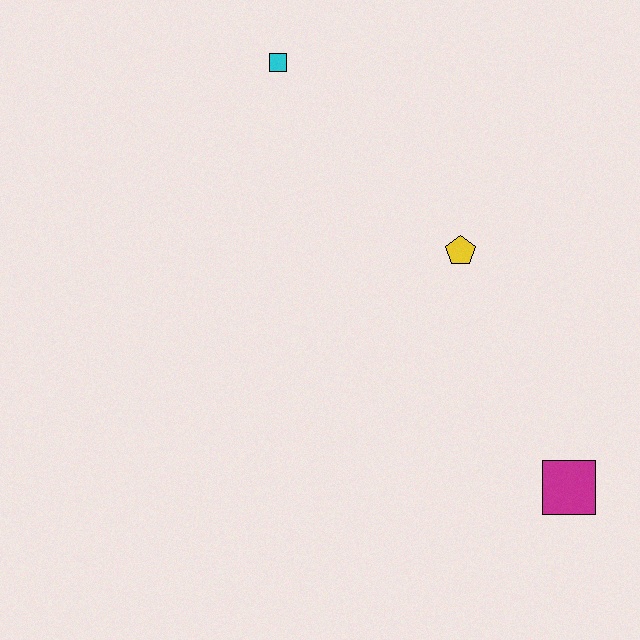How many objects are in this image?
There are 3 objects.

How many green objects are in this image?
There are no green objects.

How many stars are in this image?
There are no stars.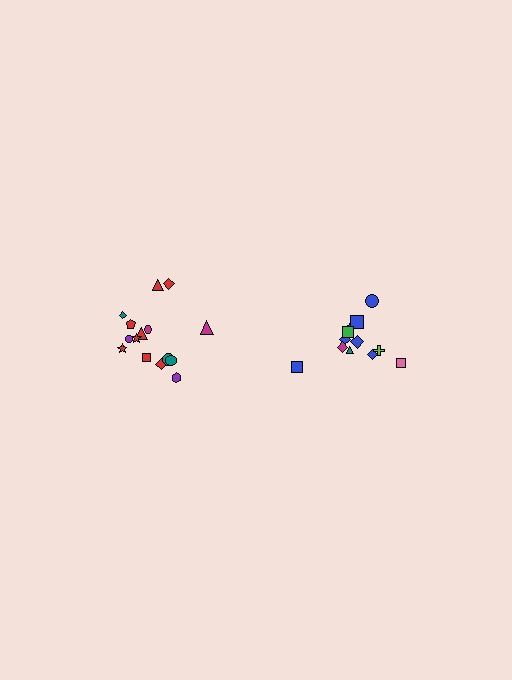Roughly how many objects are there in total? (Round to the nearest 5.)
Roughly 25 objects in total.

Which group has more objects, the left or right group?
The left group.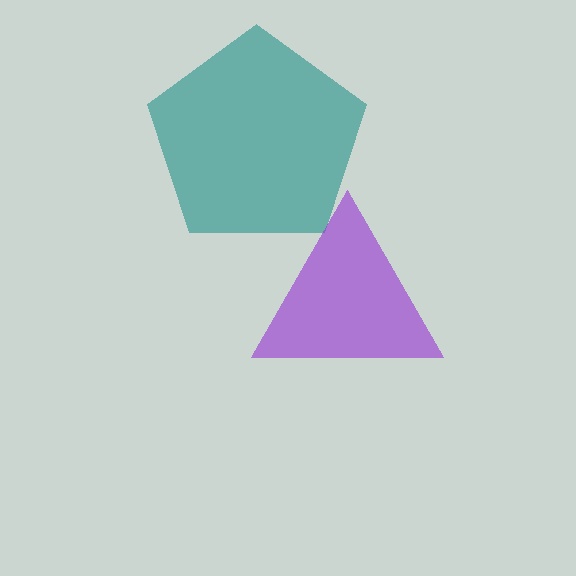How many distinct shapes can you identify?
There are 2 distinct shapes: a teal pentagon, a purple triangle.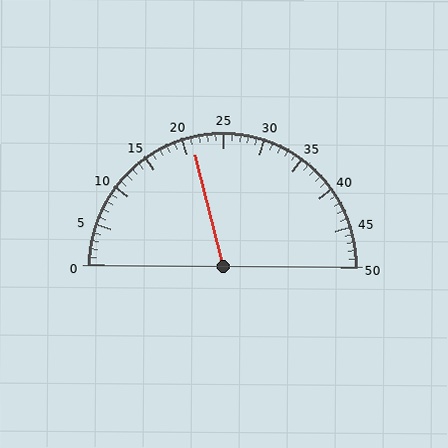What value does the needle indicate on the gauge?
The needle indicates approximately 21.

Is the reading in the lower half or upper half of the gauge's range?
The reading is in the lower half of the range (0 to 50).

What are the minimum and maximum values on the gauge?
The gauge ranges from 0 to 50.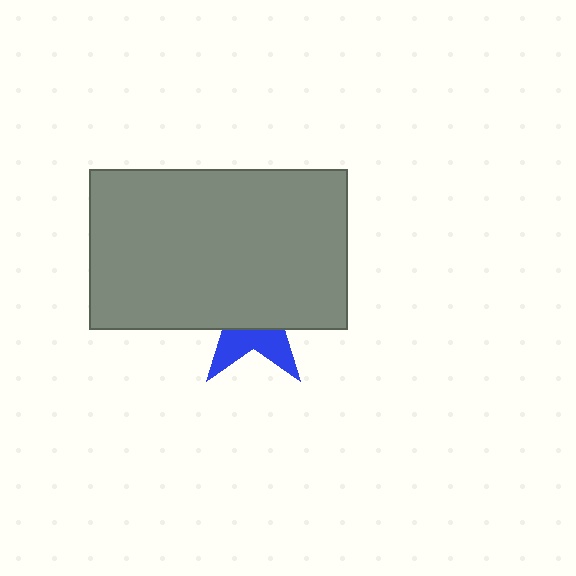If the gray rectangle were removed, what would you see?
You would see the complete blue star.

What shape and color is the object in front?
The object in front is a gray rectangle.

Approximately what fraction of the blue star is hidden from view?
Roughly 66% of the blue star is hidden behind the gray rectangle.